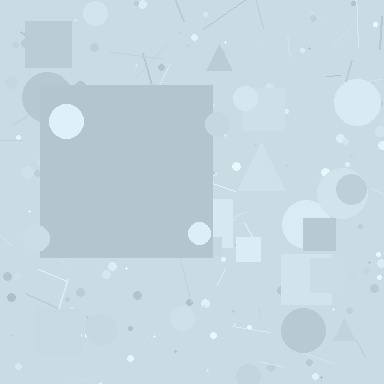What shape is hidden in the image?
A square is hidden in the image.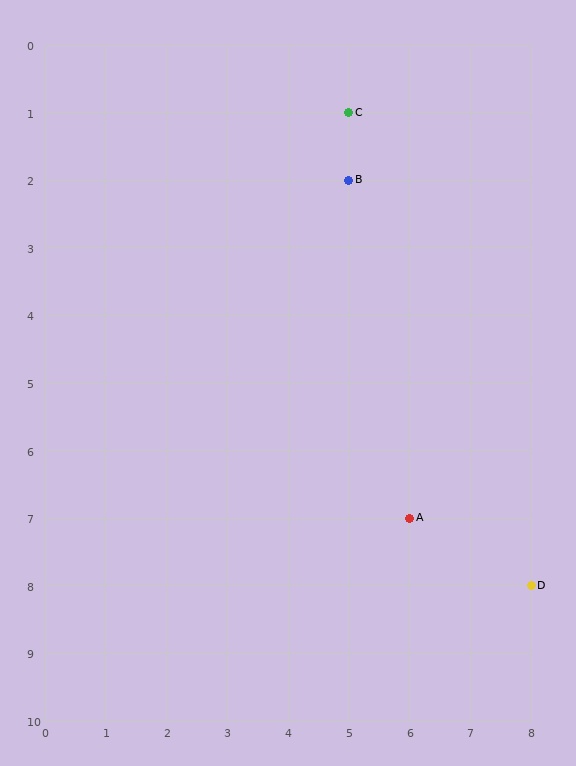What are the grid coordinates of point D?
Point D is at grid coordinates (8, 8).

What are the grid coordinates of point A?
Point A is at grid coordinates (6, 7).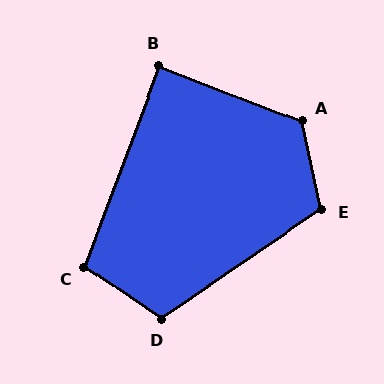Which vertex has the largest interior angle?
A, at approximately 124 degrees.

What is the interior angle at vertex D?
Approximately 111 degrees (obtuse).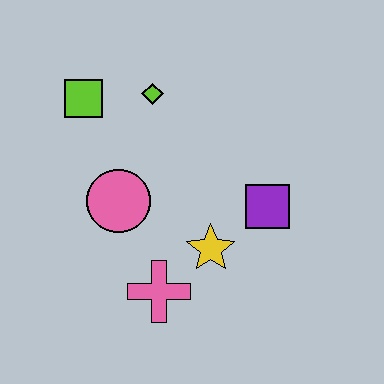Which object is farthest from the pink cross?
The lime square is farthest from the pink cross.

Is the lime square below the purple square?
No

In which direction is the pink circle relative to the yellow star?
The pink circle is to the left of the yellow star.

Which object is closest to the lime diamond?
The lime square is closest to the lime diamond.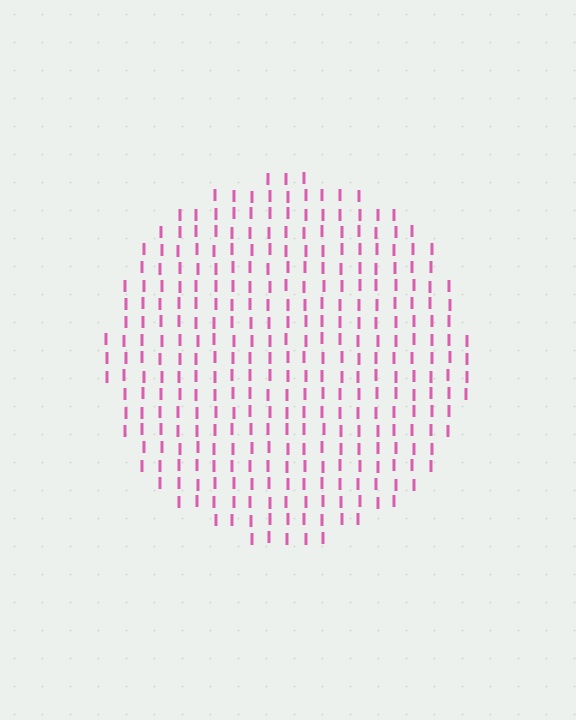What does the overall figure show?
The overall figure shows a circle.